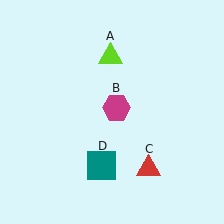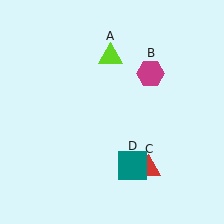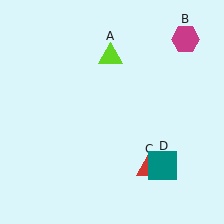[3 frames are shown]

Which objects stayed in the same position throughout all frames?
Lime triangle (object A) and red triangle (object C) remained stationary.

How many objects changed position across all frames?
2 objects changed position: magenta hexagon (object B), teal square (object D).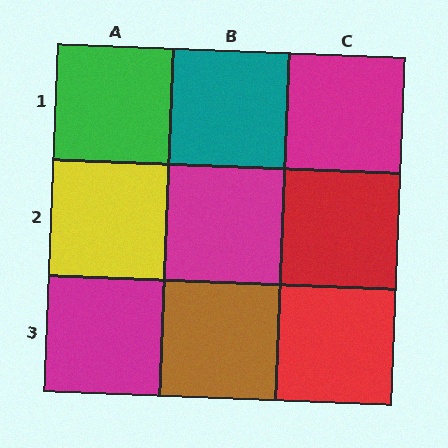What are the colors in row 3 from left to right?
Magenta, brown, red.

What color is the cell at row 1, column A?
Green.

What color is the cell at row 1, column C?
Magenta.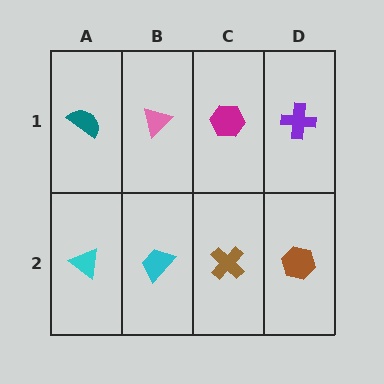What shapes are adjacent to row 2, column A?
A teal semicircle (row 1, column A), a cyan trapezoid (row 2, column B).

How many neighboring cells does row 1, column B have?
3.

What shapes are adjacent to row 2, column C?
A magenta hexagon (row 1, column C), a cyan trapezoid (row 2, column B), a brown hexagon (row 2, column D).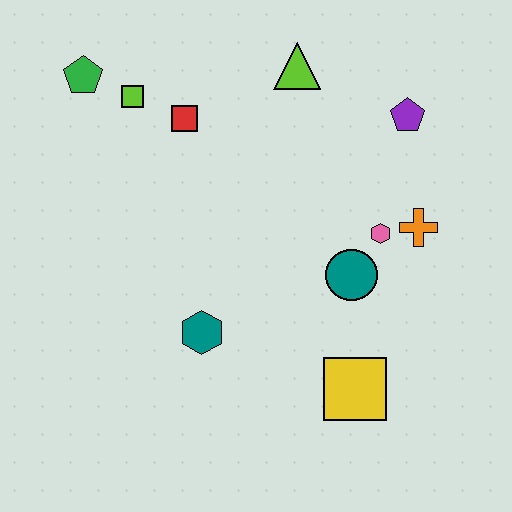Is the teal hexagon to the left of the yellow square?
Yes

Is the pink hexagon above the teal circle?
Yes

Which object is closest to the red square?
The lime square is closest to the red square.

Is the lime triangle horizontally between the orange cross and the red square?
Yes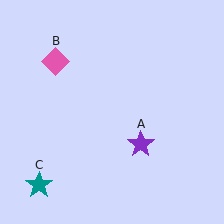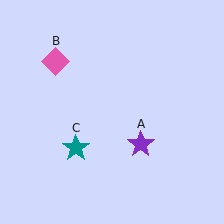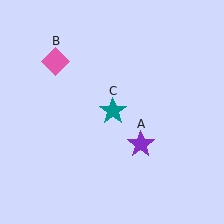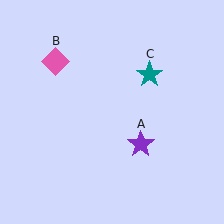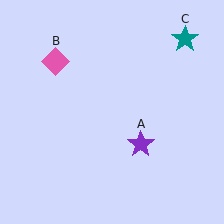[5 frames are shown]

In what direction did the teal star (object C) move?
The teal star (object C) moved up and to the right.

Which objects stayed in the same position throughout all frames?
Purple star (object A) and pink diamond (object B) remained stationary.